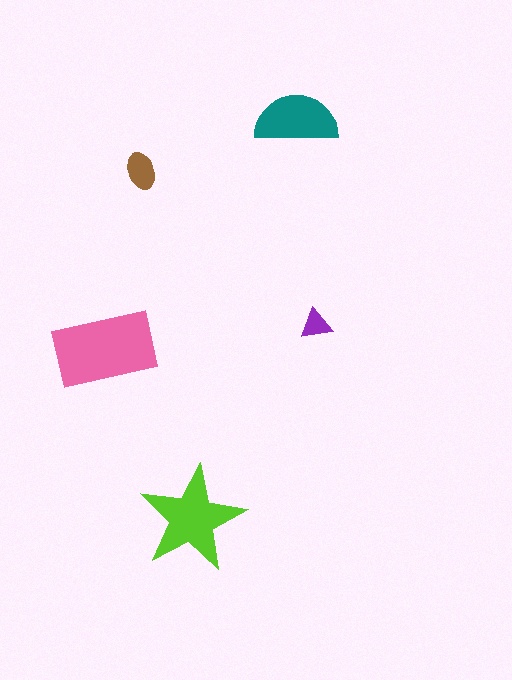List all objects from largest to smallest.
The pink rectangle, the lime star, the teal semicircle, the brown ellipse, the purple triangle.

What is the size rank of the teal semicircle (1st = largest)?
3rd.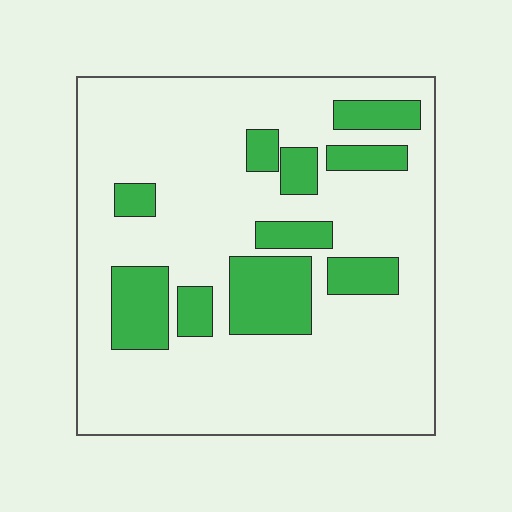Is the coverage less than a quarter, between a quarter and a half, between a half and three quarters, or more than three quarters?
Less than a quarter.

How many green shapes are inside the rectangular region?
10.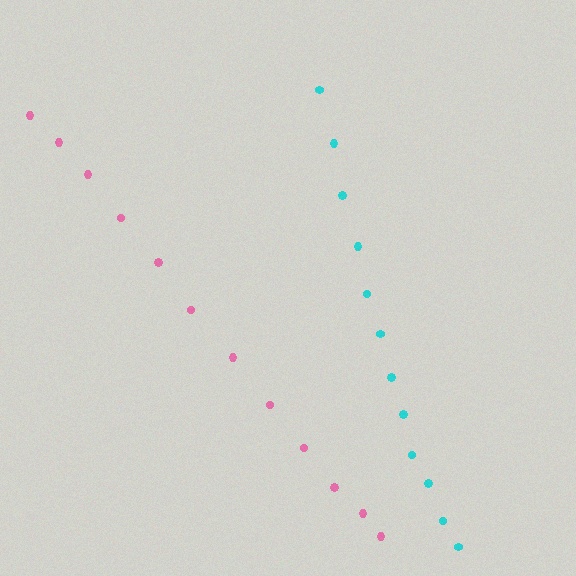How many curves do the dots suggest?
There are 2 distinct paths.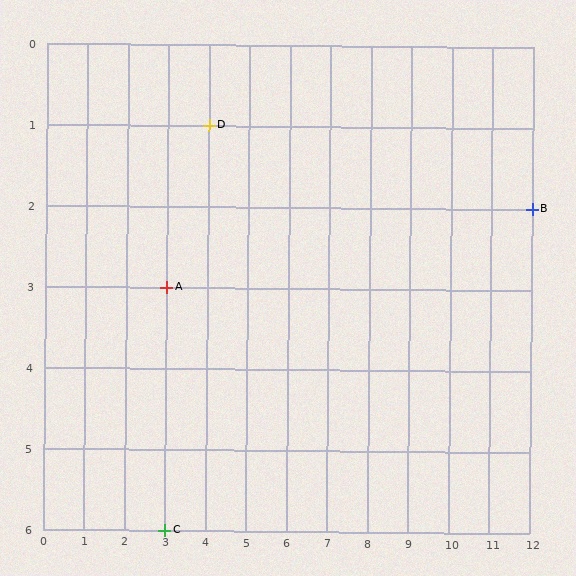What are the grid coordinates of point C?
Point C is at grid coordinates (3, 6).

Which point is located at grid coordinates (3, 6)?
Point C is at (3, 6).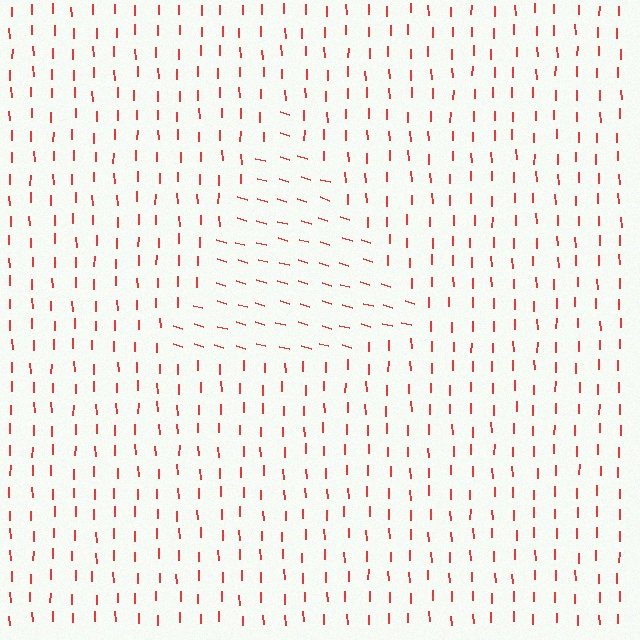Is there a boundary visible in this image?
Yes, there is a texture boundary formed by a change in line orientation.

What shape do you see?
I see a triangle.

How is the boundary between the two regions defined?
The boundary is defined purely by a change in line orientation (approximately 73 degrees difference). All lines are the same color and thickness.